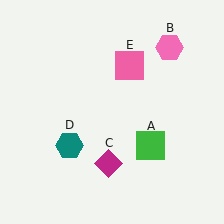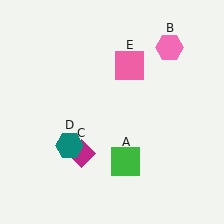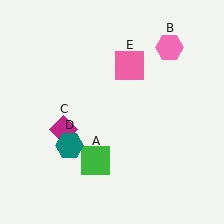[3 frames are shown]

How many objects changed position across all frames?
2 objects changed position: green square (object A), magenta diamond (object C).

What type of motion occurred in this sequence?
The green square (object A), magenta diamond (object C) rotated clockwise around the center of the scene.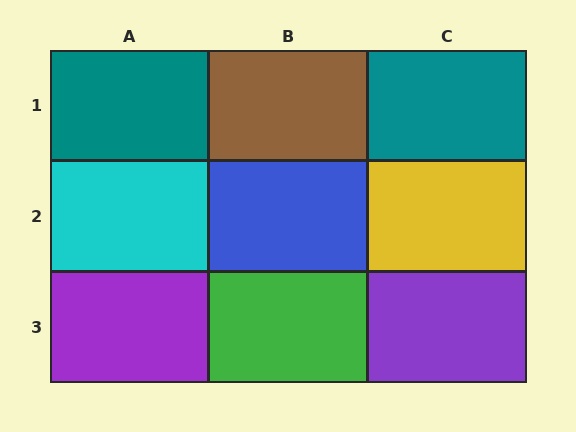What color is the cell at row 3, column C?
Purple.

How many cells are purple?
2 cells are purple.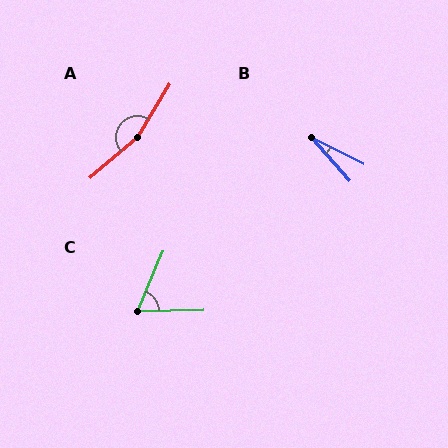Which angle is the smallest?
B, at approximately 21 degrees.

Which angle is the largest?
A, at approximately 161 degrees.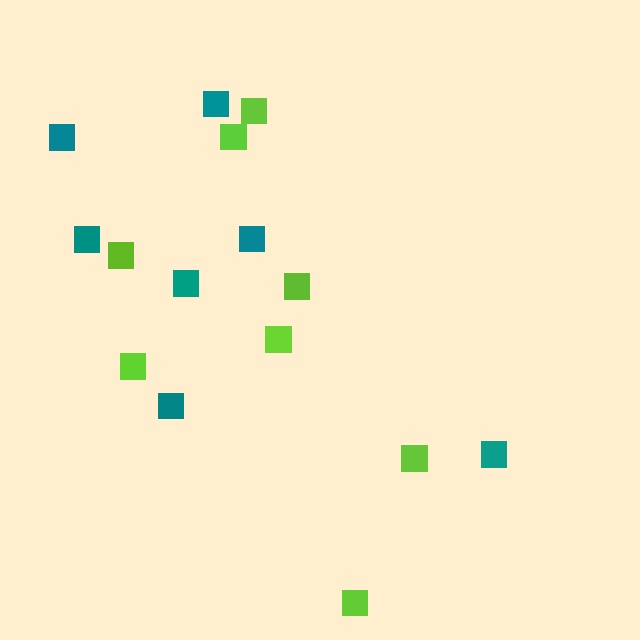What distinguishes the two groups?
There are 2 groups: one group of teal squares (7) and one group of lime squares (8).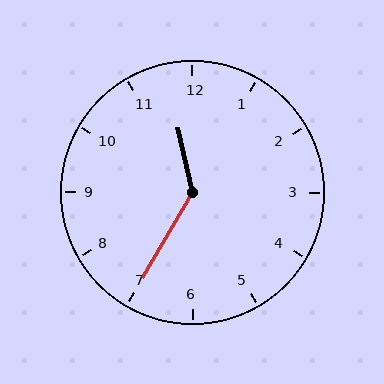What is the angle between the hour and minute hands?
Approximately 138 degrees.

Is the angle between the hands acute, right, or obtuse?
It is obtuse.